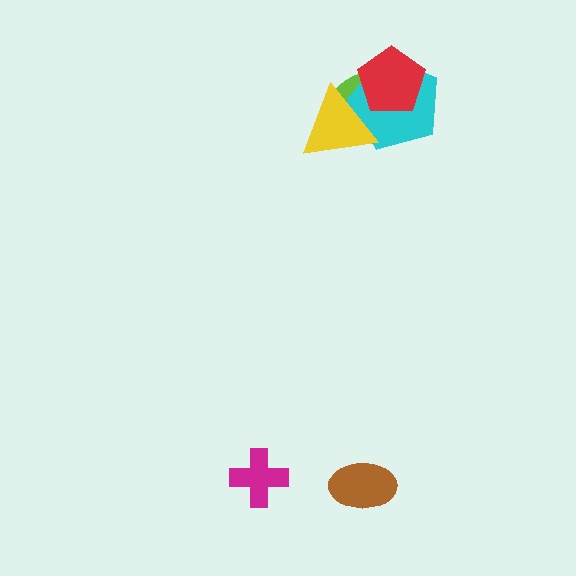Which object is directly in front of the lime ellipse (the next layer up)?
The cyan pentagon is directly in front of the lime ellipse.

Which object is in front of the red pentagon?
The yellow triangle is in front of the red pentagon.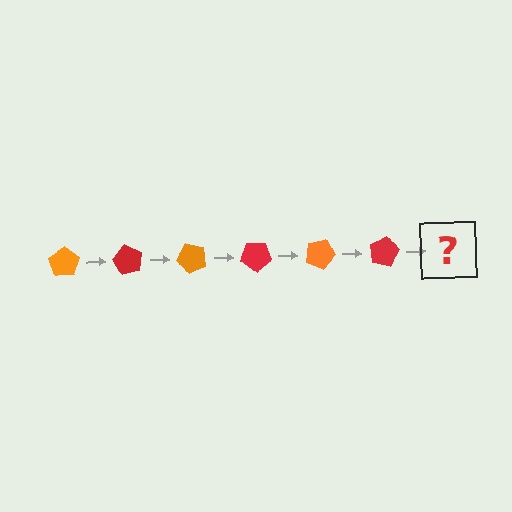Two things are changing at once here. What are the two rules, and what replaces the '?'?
The two rules are that it rotates 60 degrees each step and the color cycles through orange and red. The '?' should be an orange pentagon, rotated 360 degrees from the start.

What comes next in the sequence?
The next element should be an orange pentagon, rotated 360 degrees from the start.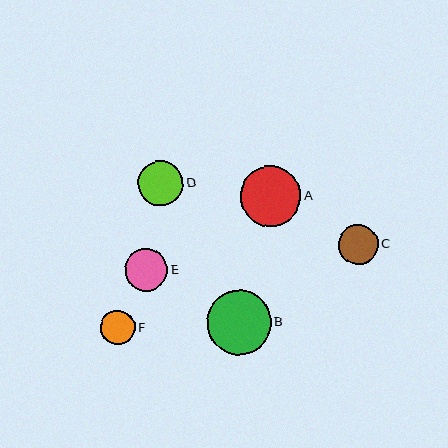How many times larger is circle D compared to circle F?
Circle D is approximately 1.3 times the size of circle F.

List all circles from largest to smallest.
From largest to smallest: B, A, D, E, C, F.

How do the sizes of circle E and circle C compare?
Circle E and circle C are approximately the same size.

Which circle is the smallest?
Circle F is the smallest with a size of approximately 34 pixels.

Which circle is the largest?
Circle B is the largest with a size of approximately 64 pixels.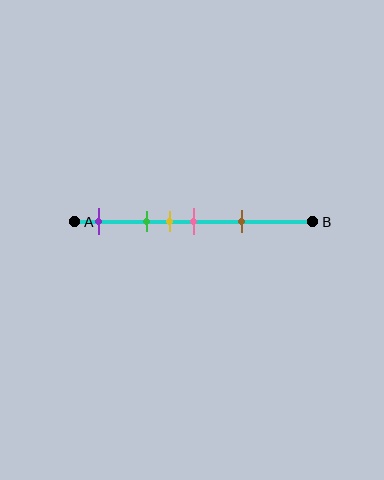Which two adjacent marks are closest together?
The yellow and pink marks are the closest adjacent pair.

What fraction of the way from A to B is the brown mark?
The brown mark is approximately 70% (0.7) of the way from A to B.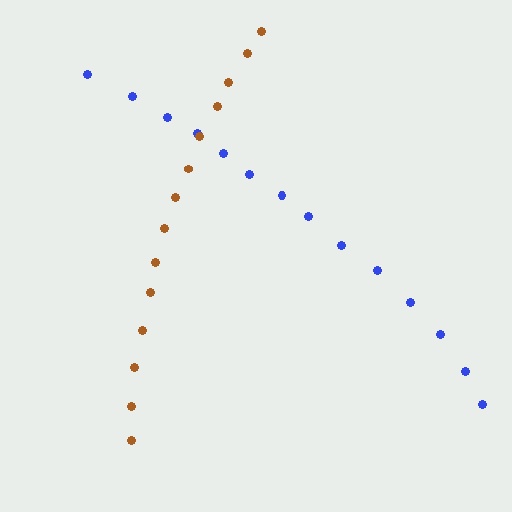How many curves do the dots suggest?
There are 2 distinct paths.